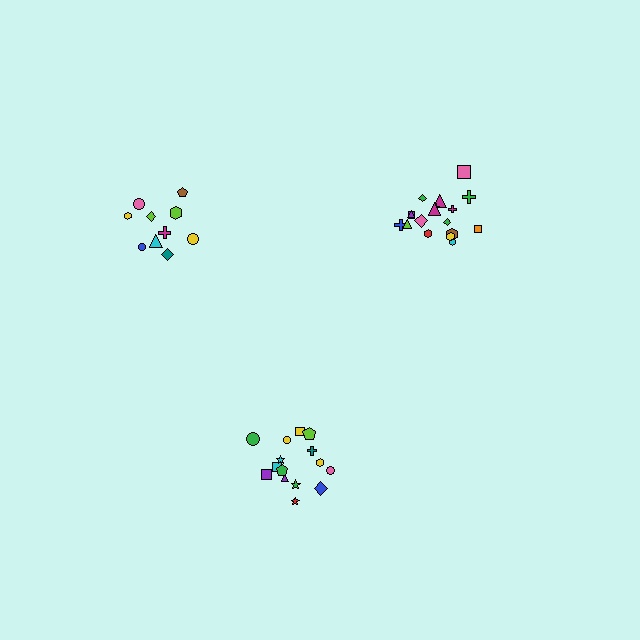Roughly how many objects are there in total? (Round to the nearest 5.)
Roughly 45 objects in total.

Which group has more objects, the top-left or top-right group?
The top-right group.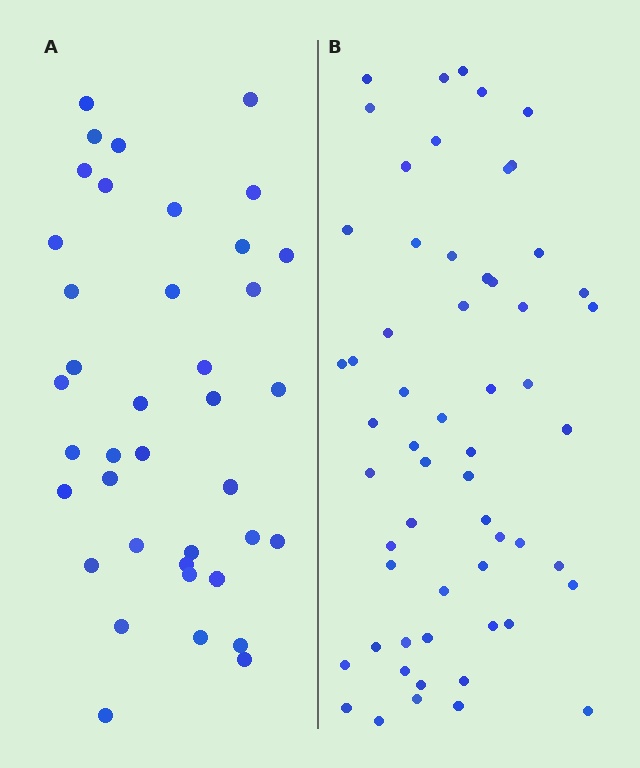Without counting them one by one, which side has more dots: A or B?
Region B (the right region) has more dots.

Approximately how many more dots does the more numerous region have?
Region B has approximately 20 more dots than region A.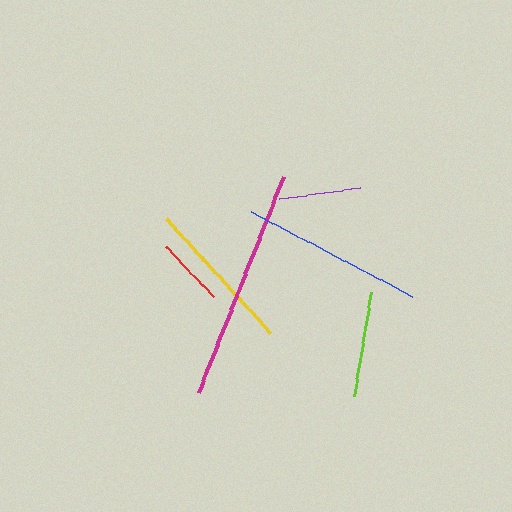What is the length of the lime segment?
The lime segment is approximately 105 pixels long.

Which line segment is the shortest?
The red line is the shortest at approximately 70 pixels.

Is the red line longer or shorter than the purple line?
The purple line is longer than the red line.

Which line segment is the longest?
The magenta line is the longest at approximately 232 pixels.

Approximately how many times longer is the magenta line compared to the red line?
The magenta line is approximately 3.3 times the length of the red line.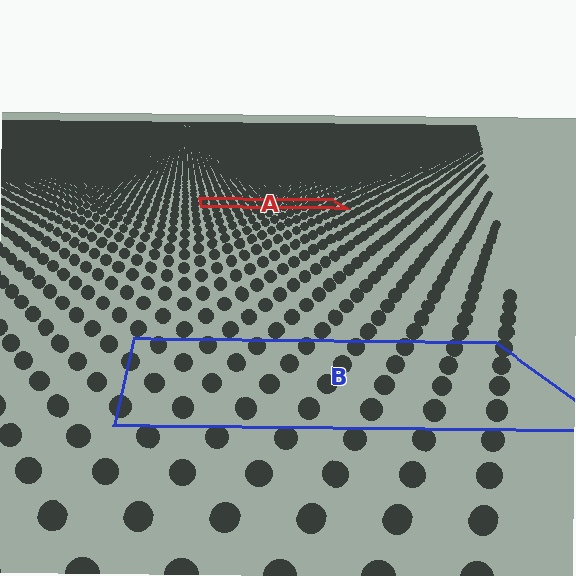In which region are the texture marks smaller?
The texture marks are smaller in region A, because it is farther away.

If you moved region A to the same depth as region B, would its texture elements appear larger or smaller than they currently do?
They would appear larger. At a closer depth, the same texture elements are projected at a bigger on-screen size.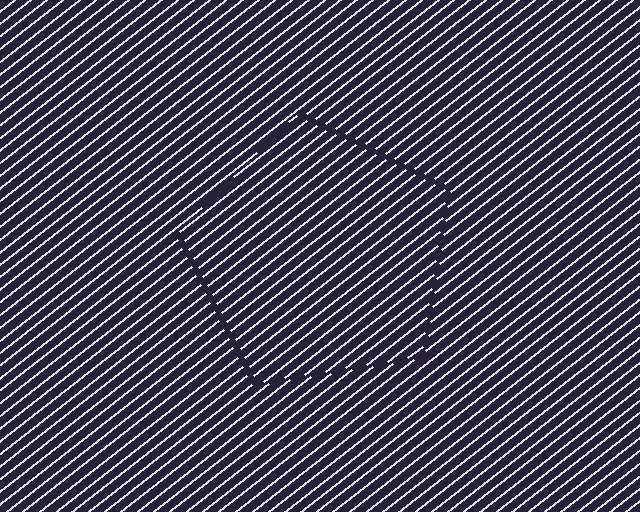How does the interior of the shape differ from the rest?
The interior of the shape contains the same grating, shifted by half a period — the contour is defined by the phase discontinuity where line-ends from the inner and outer gratings abut.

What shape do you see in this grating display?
An illusory pentagon. The interior of the shape contains the same grating, shifted by half a period — the contour is defined by the phase discontinuity where line-ends from the inner and outer gratings abut.